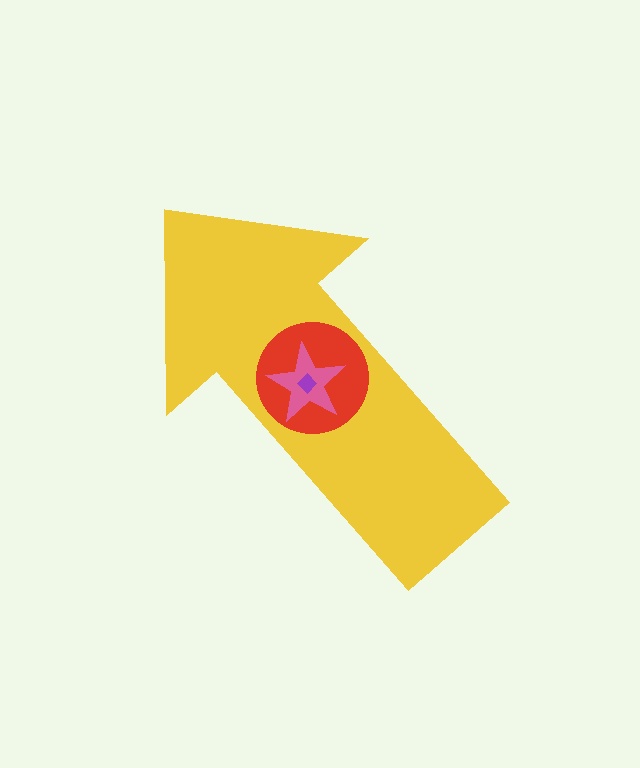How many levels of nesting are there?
4.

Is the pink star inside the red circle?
Yes.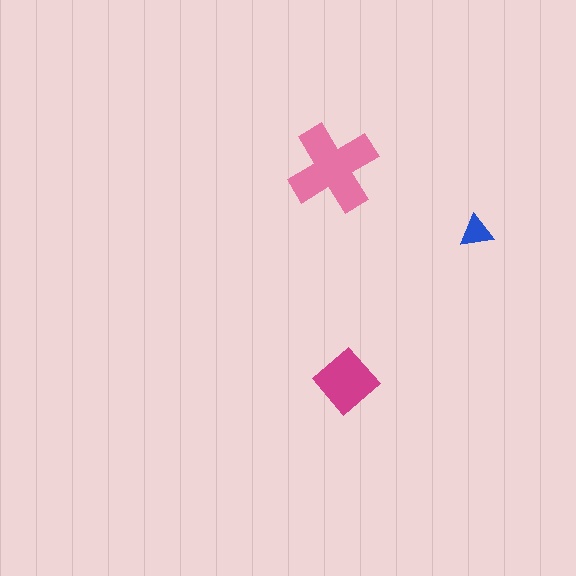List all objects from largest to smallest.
The pink cross, the magenta diamond, the blue triangle.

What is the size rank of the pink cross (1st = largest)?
1st.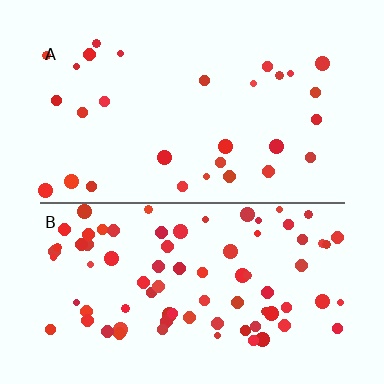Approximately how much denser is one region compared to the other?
Approximately 2.7× — region B over region A.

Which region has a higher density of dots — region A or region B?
B (the bottom).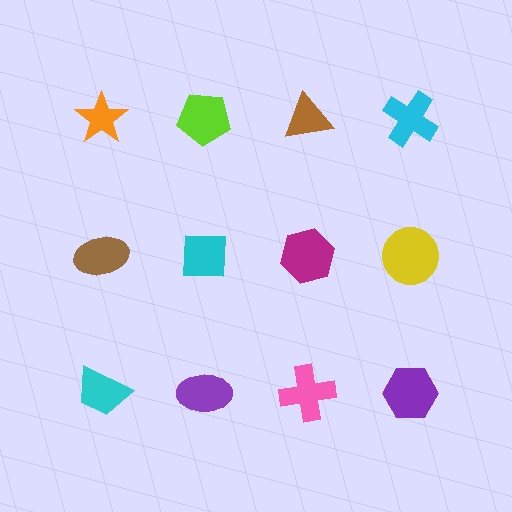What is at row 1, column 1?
An orange star.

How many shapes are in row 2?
4 shapes.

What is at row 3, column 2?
A purple ellipse.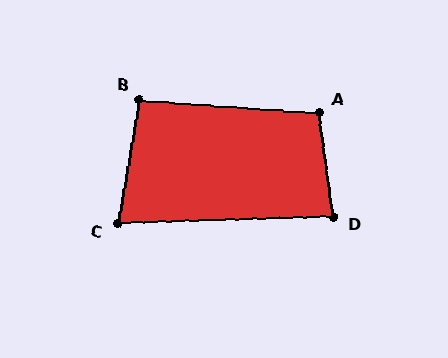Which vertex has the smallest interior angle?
C, at approximately 78 degrees.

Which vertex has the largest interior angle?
A, at approximately 102 degrees.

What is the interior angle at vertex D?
Approximately 84 degrees (acute).